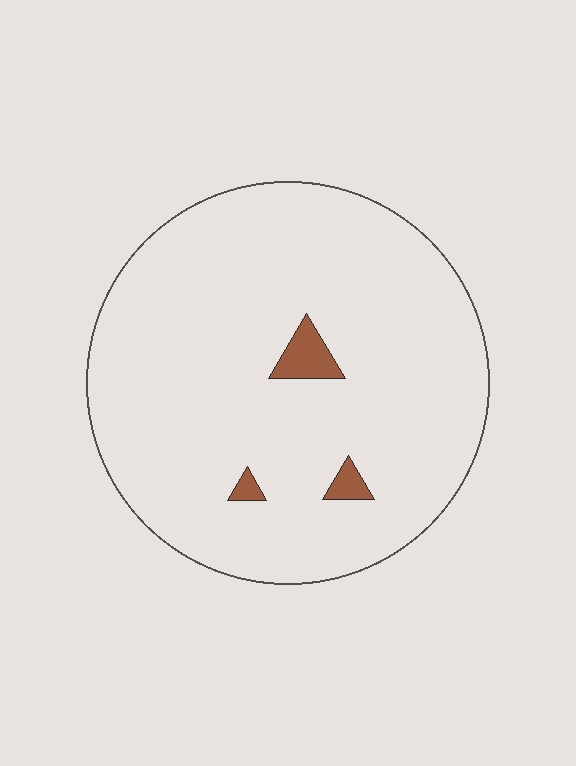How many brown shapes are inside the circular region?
3.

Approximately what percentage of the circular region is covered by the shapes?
Approximately 5%.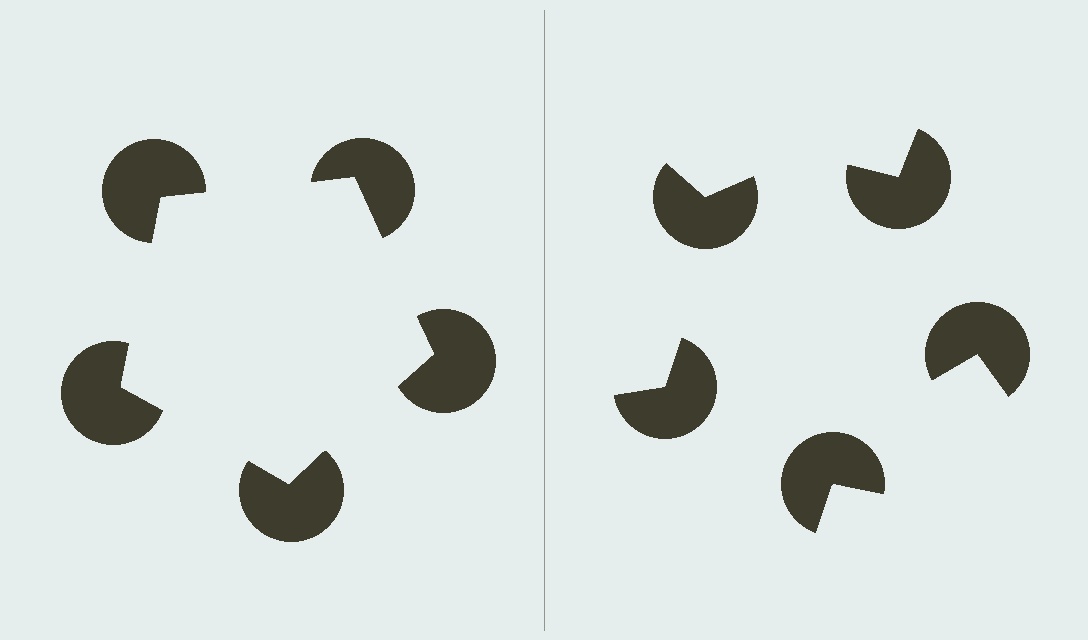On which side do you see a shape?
An illusory pentagon appears on the left side. On the right side the wedge cuts are rotated, so no coherent shape forms.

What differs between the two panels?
The pac-man discs are positioned identically on both sides; only the wedge orientations differ. On the left they align to a pentagon; on the right they are misaligned.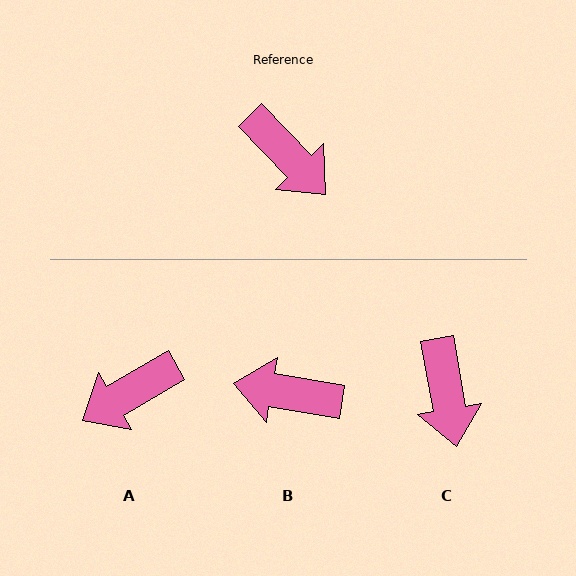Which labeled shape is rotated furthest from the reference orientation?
B, about 144 degrees away.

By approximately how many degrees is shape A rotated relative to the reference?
Approximately 103 degrees clockwise.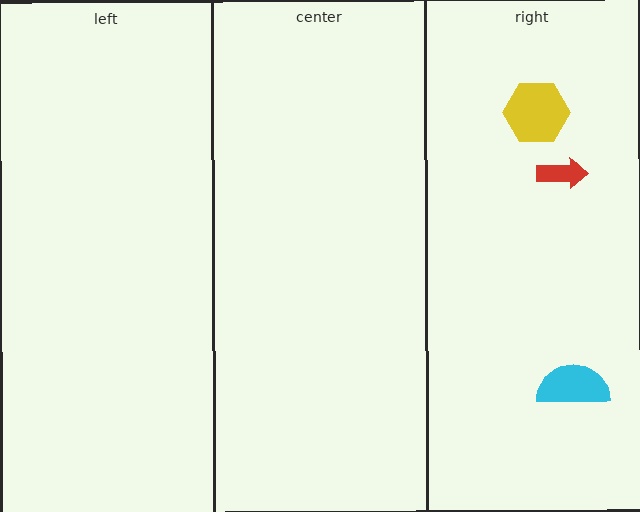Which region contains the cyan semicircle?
The right region.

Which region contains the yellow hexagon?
The right region.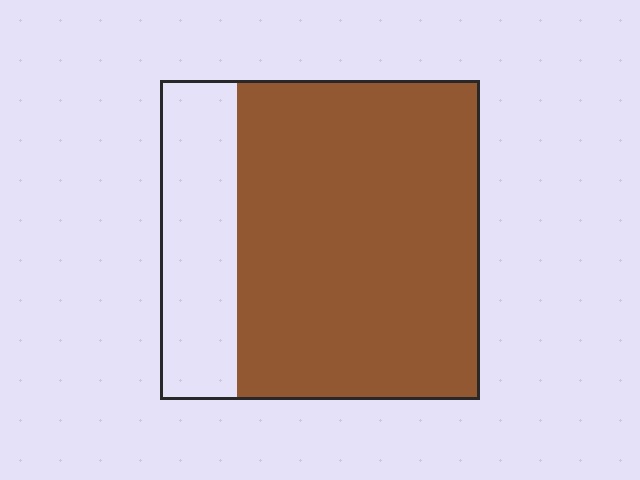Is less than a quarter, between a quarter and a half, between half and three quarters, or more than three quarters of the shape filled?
More than three quarters.